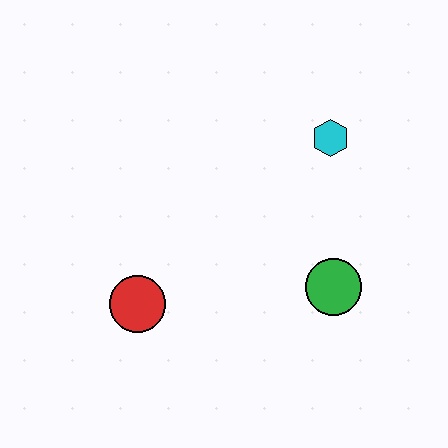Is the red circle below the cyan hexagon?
Yes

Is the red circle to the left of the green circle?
Yes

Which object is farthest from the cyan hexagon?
The red circle is farthest from the cyan hexagon.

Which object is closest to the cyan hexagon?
The green circle is closest to the cyan hexagon.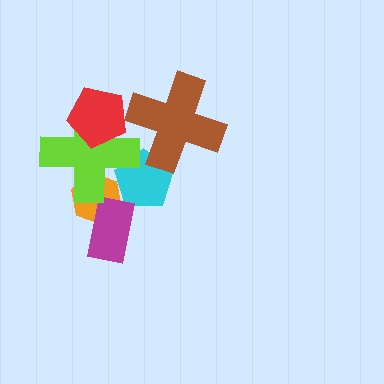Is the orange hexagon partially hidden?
Yes, it is partially covered by another shape.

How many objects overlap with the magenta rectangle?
1 object overlaps with the magenta rectangle.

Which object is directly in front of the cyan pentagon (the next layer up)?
The brown cross is directly in front of the cyan pentagon.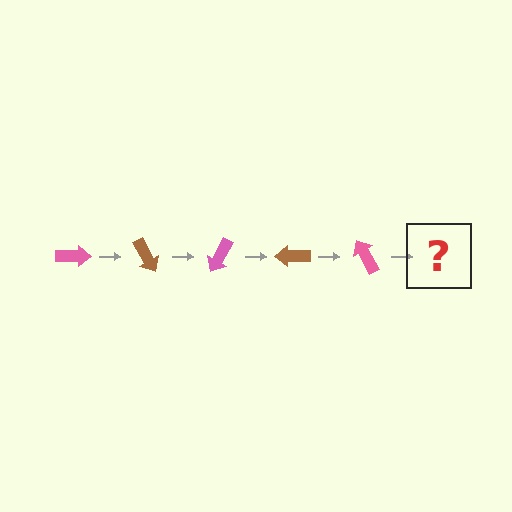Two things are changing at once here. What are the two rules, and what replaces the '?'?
The two rules are that it rotates 60 degrees each step and the color cycles through pink and brown. The '?' should be a brown arrow, rotated 300 degrees from the start.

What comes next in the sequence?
The next element should be a brown arrow, rotated 300 degrees from the start.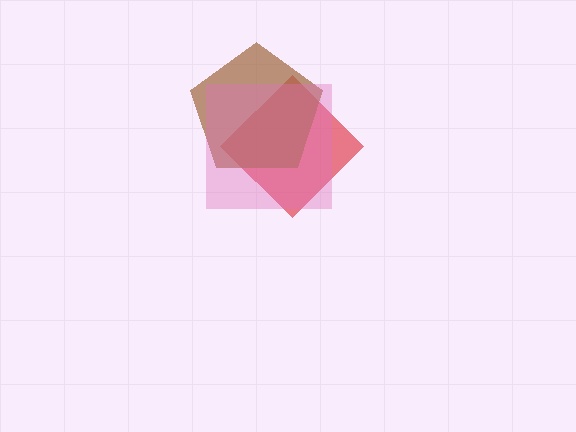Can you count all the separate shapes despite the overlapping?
Yes, there are 3 separate shapes.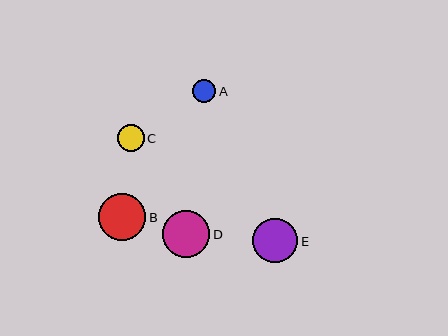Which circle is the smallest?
Circle A is the smallest with a size of approximately 23 pixels.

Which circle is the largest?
Circle D is the largest with a size of approximately 47 pixels.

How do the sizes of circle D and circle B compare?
Circle D and circle B are approximately the same size.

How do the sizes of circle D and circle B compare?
Circle D and circle B are approximately the same size.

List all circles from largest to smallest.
From largest to smallest: D, B, E, C, A.